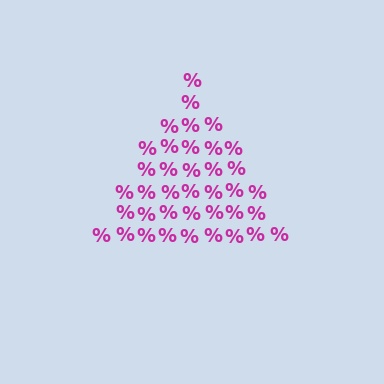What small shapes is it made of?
It is made of small percent signs.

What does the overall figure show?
The overall figure shows a triangle.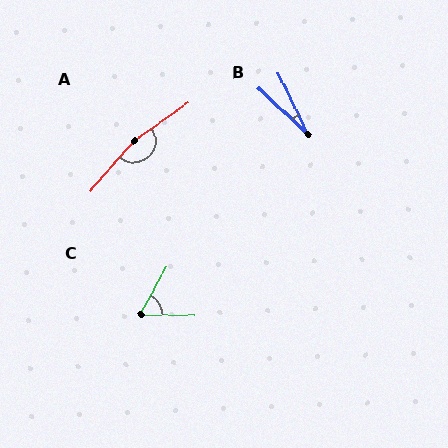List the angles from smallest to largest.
B (21°), C (63°), A (166°).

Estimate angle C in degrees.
Approximately 63 degrees.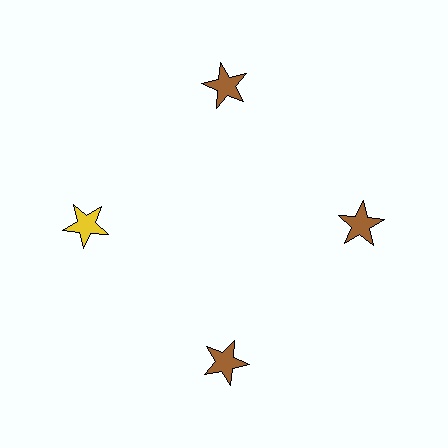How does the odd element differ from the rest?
It has a different color: yellow instead of brown.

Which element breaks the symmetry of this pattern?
The yellow star at roughly the 9 o'clock position breaks the symmetry. All other shapes are brown stars.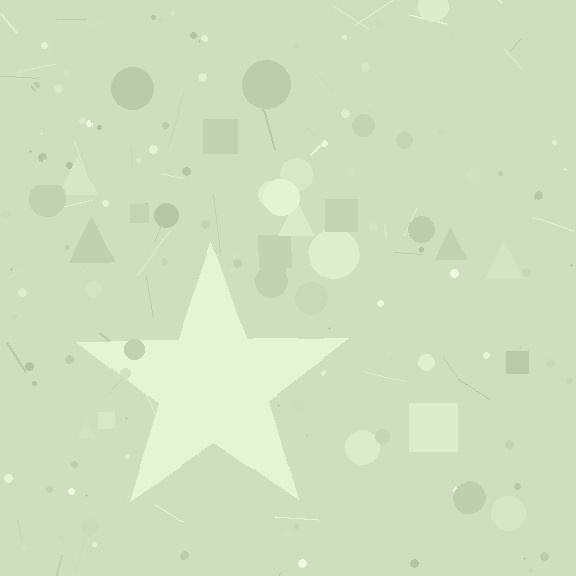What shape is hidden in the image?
A star is hidden in the image.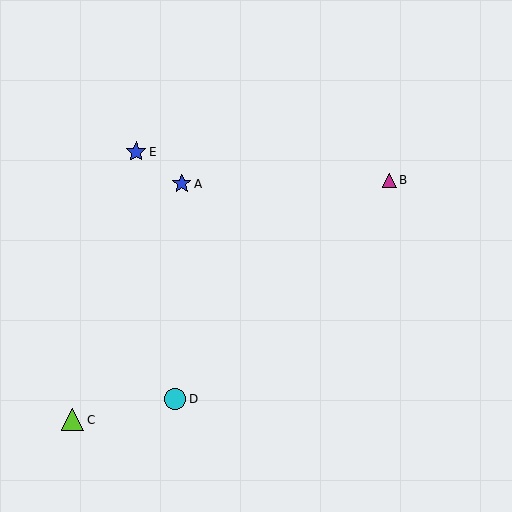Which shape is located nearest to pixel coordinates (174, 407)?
The cyan circle (labeled D) at (175, 399) is nearest to that location.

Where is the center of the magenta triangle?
The center of the magenta triangle is at (389, 180).